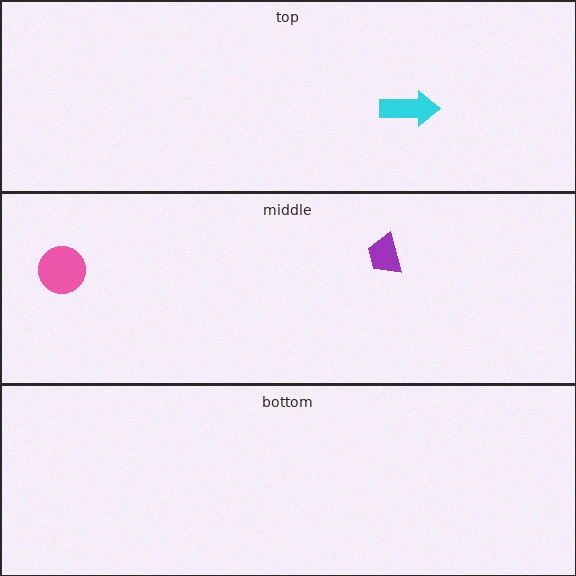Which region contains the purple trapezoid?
The middle region.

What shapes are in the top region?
The cyan arrow.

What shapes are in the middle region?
The pink circle, the purple trapezoid.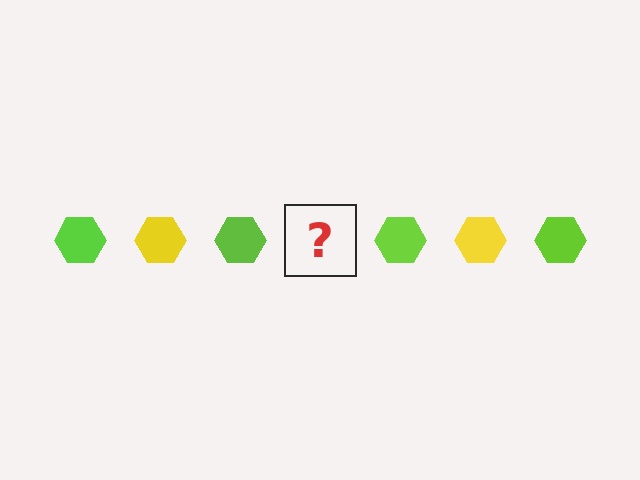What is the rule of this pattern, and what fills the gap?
The rule is that the pattern cycles through lime, yellow hexagons. The gap should be filled with a yellow hexagon.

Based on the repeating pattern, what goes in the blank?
The blank should be a yellow hexagon.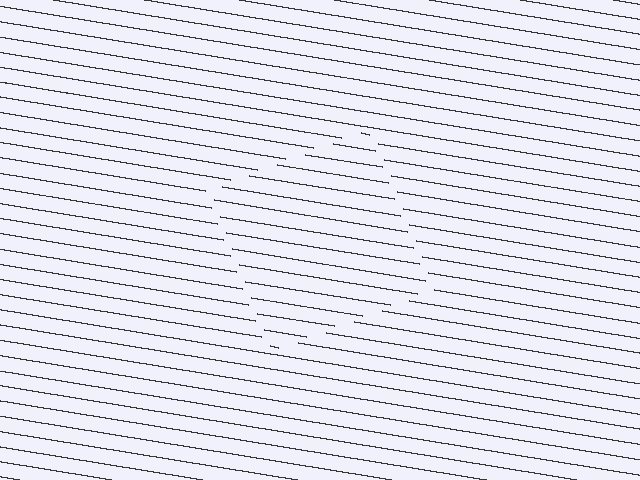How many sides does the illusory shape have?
4 sides — the line-ends trace a square.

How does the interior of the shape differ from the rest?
The interior of the shape contains the same grating, shifted by half a period — the contour is defined by the phase discontinuity where line-ends from the inner and outer gratings abut.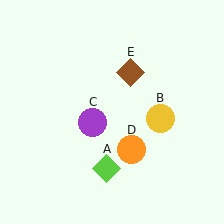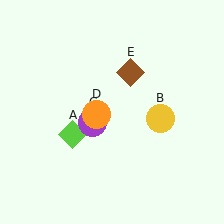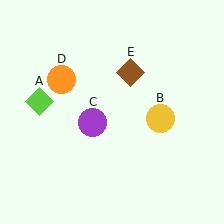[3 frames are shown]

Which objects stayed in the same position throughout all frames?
Yellow circle (object B) and purple circle (object C) and brown diamond (object E) remained stationary.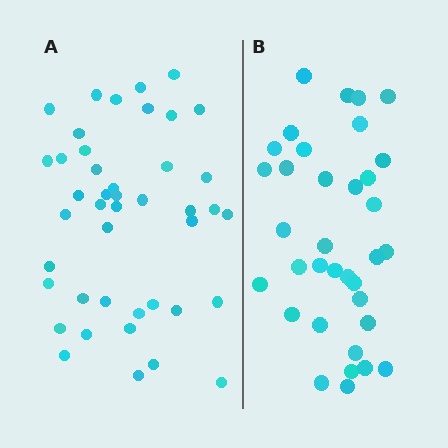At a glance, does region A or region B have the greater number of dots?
Region A (the left region) has more dots.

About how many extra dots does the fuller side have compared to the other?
Region A has roughly 8 or so more dots than region B.